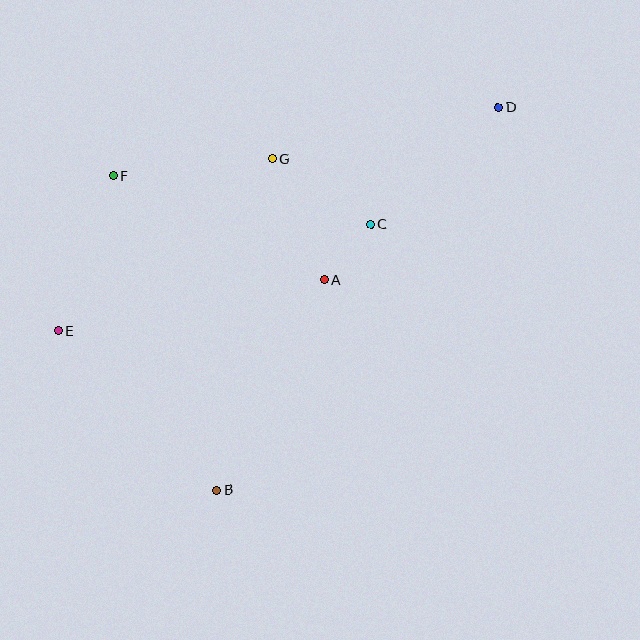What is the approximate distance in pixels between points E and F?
The distance between E and F is approximately 164 pixels.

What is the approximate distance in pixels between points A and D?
The distance between A and D is approximately 245 pixels.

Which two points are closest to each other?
Points A and C are closest to each other.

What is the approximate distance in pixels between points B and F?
The distance between B and F is approximately 331 pixels.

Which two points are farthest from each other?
Points D and E are farthest from each other.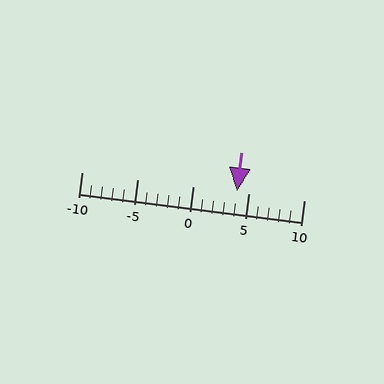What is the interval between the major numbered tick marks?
The major tick marks are spaced 5 units apart.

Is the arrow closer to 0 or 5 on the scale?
The arrow is closer to 5.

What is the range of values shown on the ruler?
The ruler shows values from -10 to 10.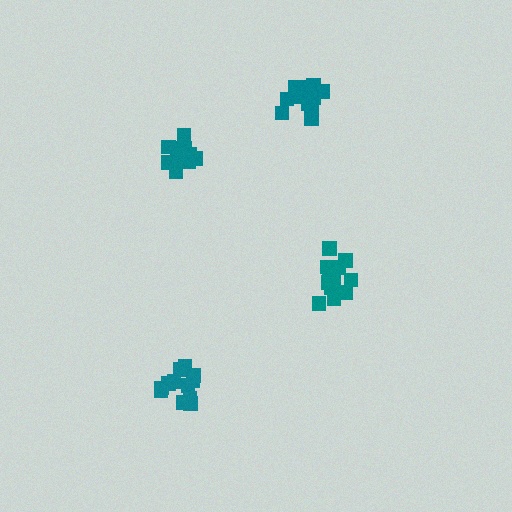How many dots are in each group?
Group 1: 12 dots, Group 2: 13 dots, Group 3: 13 dots, Group 4: 14 dots (52 total).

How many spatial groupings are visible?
There are 4 spatial groupings.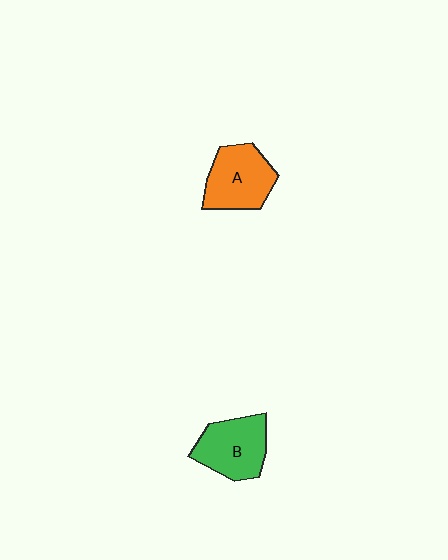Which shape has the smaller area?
Shape B (green).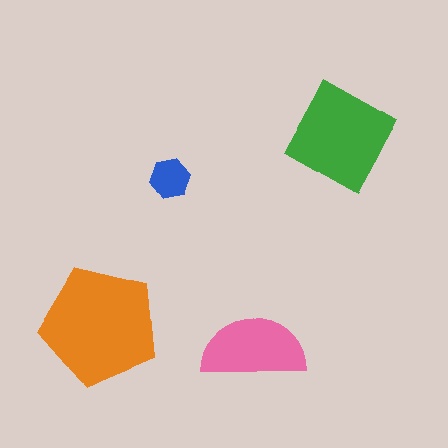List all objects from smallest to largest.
The blue hexagon, the pink semicircle, the green diamond, the orange pentagon.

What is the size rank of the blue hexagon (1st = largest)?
4th.